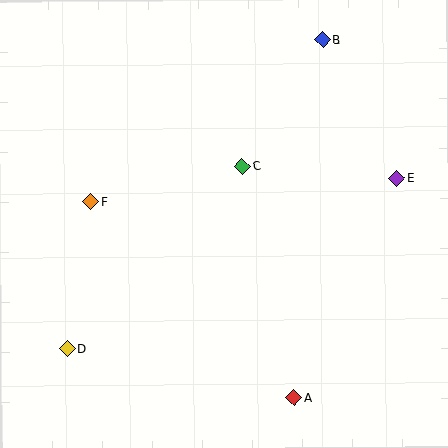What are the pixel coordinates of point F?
Point F is at (90, 202).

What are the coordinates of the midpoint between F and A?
The midpoint between F and A is at (192, 300).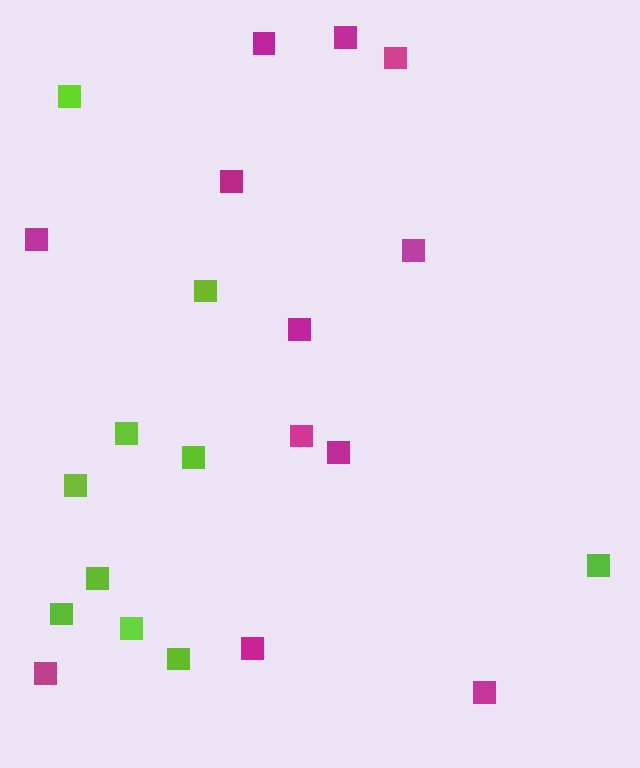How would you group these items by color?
There are 2 groups: one group of lime squares (10) and one group of magenta squares (12).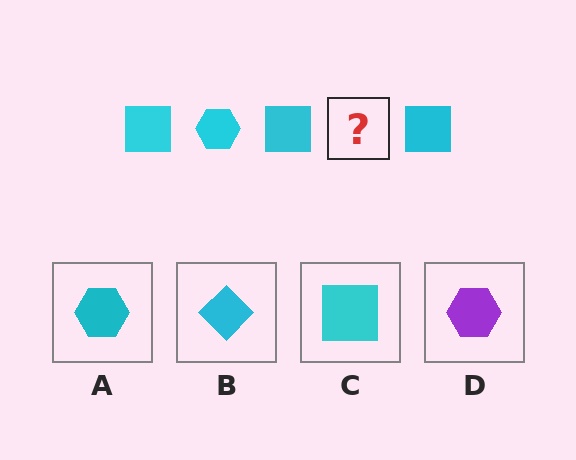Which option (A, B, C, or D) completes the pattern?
A.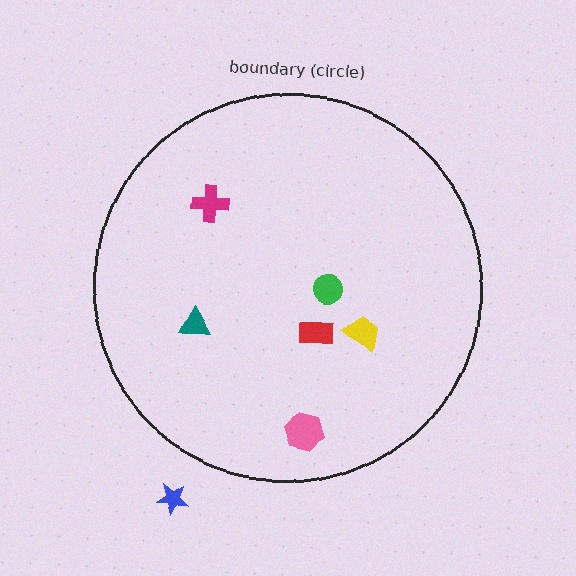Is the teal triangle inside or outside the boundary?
Inside.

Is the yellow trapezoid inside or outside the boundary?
Inside.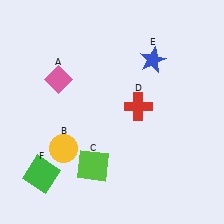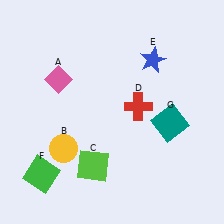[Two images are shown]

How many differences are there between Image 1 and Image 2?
There is 1 difference between the two images.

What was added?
A teal square (G) was added in Image 2.